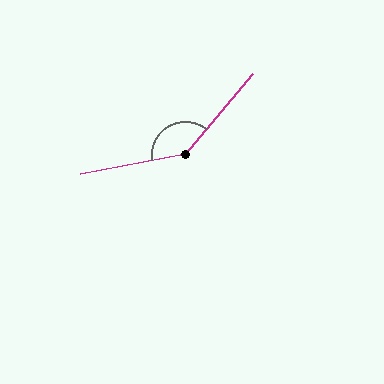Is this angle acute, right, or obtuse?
It is obtuse.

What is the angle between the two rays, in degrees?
Approximately 141 degrees.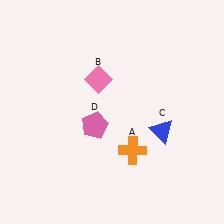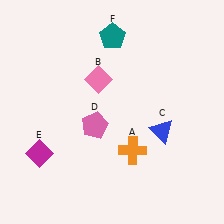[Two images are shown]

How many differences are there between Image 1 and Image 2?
There are 2 differences between the two images.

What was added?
A magenta diamond (E), a teal pentagon (F) were added in Image 2.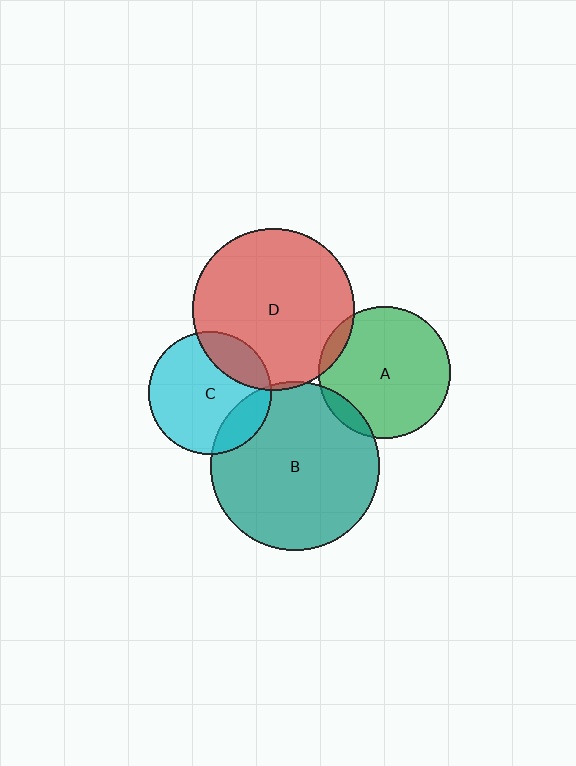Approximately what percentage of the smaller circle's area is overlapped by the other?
Approximately 20%.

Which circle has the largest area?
Circle B (teal).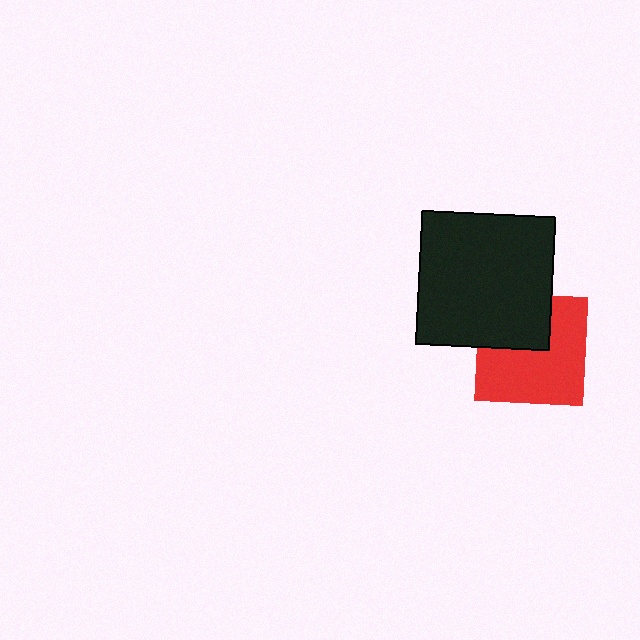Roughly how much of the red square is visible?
Most of it is visible (roughly 66%).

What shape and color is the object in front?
The object in front is a black square.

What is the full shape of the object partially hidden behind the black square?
The partially hidden object is a red square.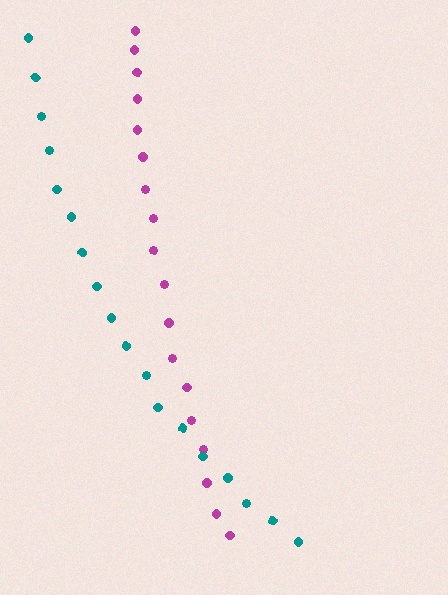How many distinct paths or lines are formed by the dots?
There are 2 distinct paths.